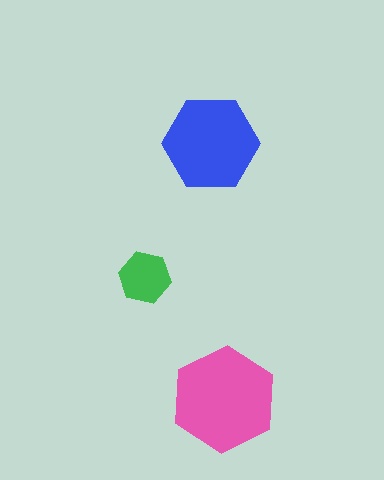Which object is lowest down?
The pink hexagon is bottommost.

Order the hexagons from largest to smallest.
the pink one, the blue one, the green one.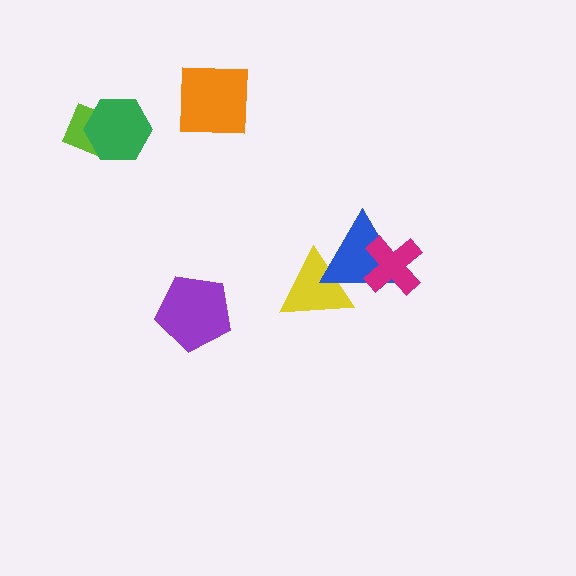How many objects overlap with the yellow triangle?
1 object overlaps with the yellow triangle.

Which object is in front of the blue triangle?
The magenta cross is in front of the blue triangle.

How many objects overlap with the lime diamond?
1 object overlaps with the lime diamond.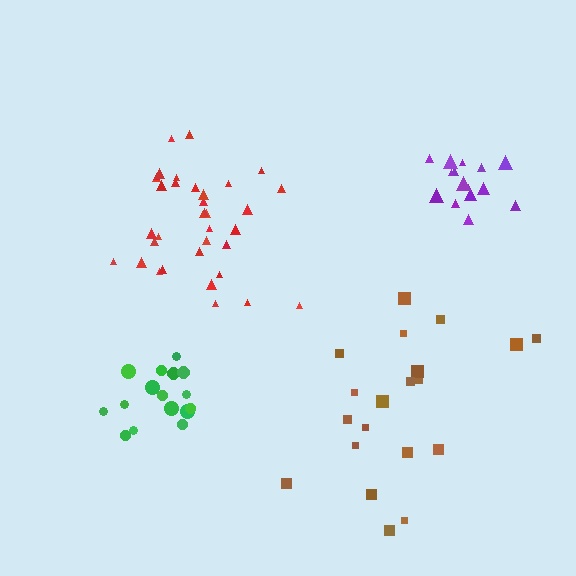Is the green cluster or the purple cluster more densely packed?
Purple.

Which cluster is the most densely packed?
Purple.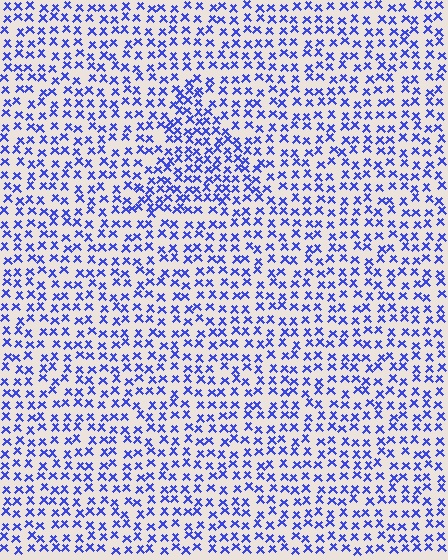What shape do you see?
I see a triangle.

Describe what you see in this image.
The image contains small blue elements arranged at two different densities. A triangle-shaped region is visible where the elements are more densely packed than the surrounding area.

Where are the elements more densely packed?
The elements are more densely packed inside the triangle boundary.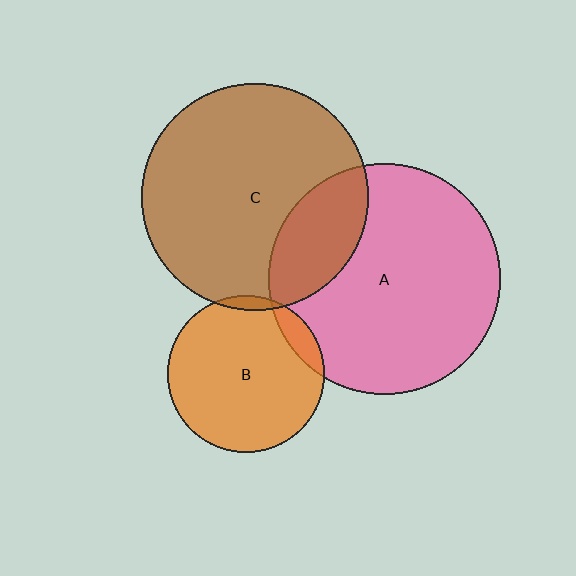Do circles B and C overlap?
Yes.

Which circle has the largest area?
Circle A (pink).